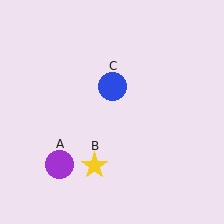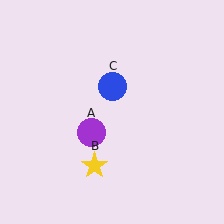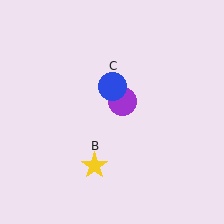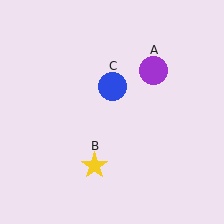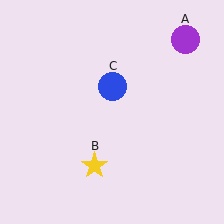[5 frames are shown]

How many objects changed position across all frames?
1 object changed position: purple circle (object A).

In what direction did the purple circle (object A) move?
The purple circle (object A) moved up and to the right.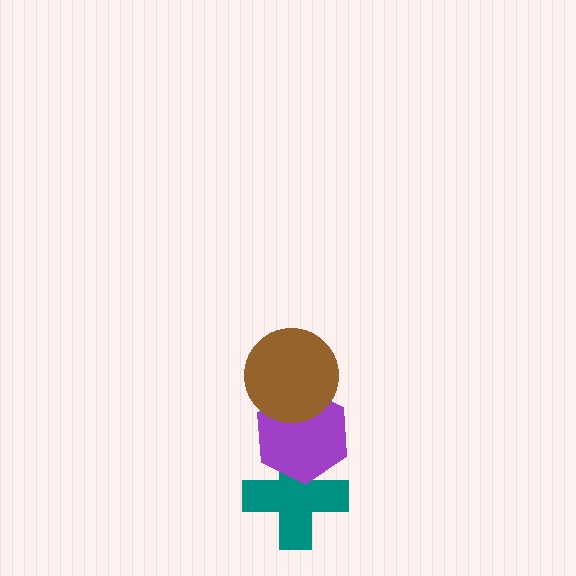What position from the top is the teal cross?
The teal cross is 3rd from the top.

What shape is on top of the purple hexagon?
The brown circle is on top of the purple hexagon.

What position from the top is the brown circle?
The brown circle is 1st from the top.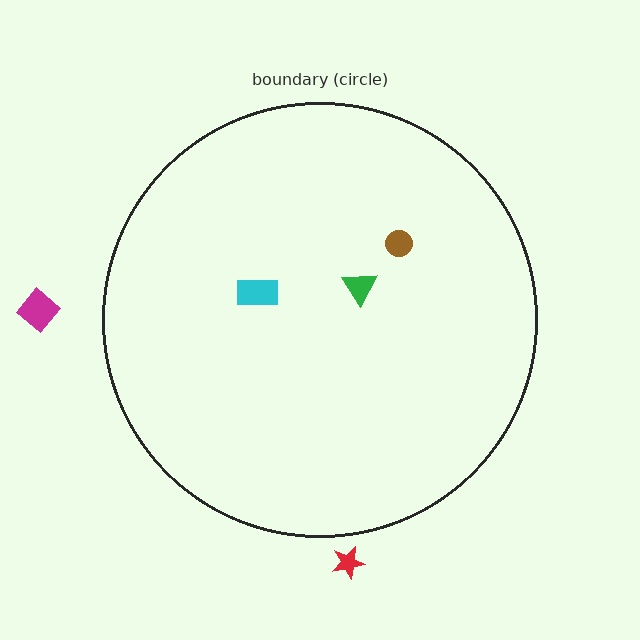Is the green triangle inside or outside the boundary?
Inside.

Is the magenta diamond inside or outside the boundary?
Outside.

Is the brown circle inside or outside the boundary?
Inside.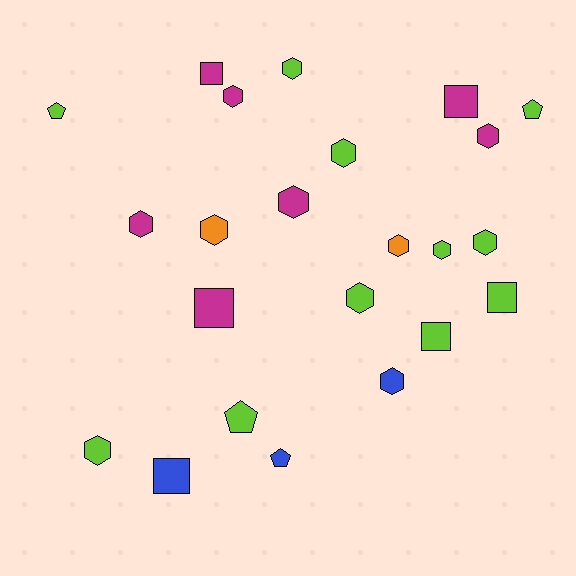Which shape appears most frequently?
Hexagon, with 13 objects.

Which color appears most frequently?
Lime, with 11 objects.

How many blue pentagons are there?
There is 1 blue pentagon.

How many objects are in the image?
There are 23 objects.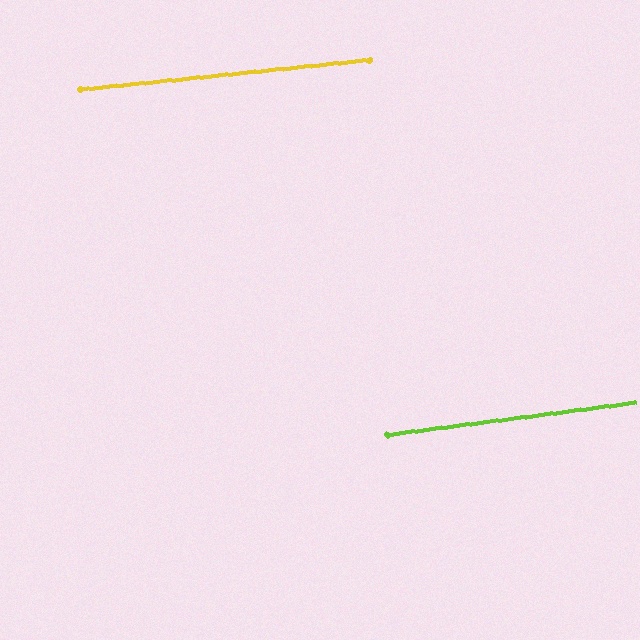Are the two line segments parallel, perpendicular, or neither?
Parallel — their directions differ by only 1.5°.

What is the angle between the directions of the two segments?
Approximately 2 degrees.